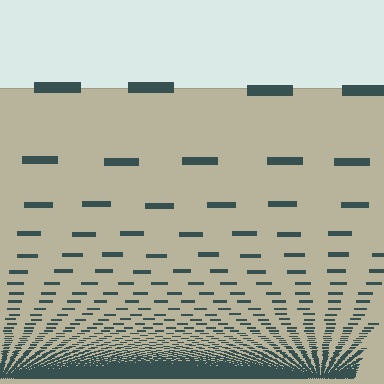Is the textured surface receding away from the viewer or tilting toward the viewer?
The surface appears to tilt toward the viewer. Texture elements get larger and sparser toward the top.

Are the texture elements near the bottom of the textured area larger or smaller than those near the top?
Smaller. The gradient is inverted — elements near the bottom are smaller and denser.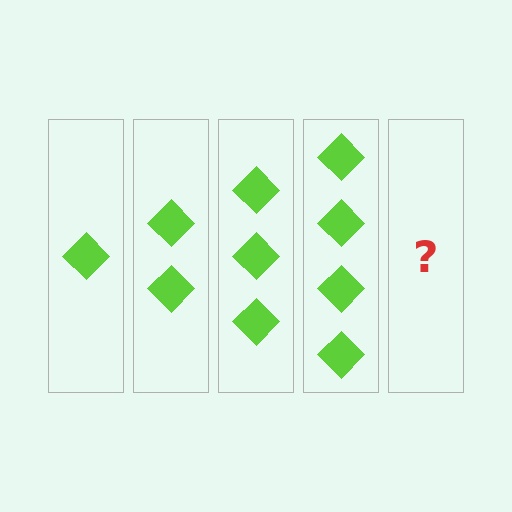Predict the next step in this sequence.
The next step is 5 diamonds.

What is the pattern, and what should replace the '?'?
The pattern is that each step adds one more diamond. The '?' should be 5 diamonds.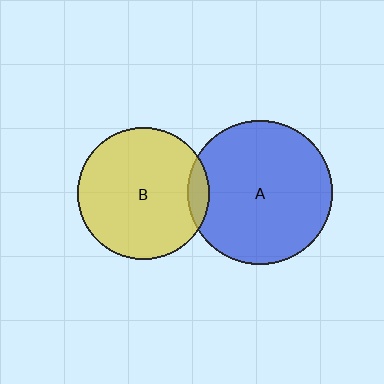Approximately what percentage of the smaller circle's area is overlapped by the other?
Approximately 10%.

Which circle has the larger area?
Circle A (blue).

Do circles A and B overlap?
Yes.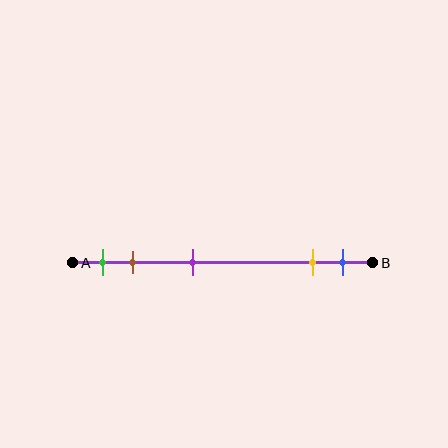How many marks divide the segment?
There are 5 marks dividing the segment.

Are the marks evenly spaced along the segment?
No, the marks are not evenly spaced.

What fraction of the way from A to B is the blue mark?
The blue mark is approximately 90% (0.9) of the way from A to B.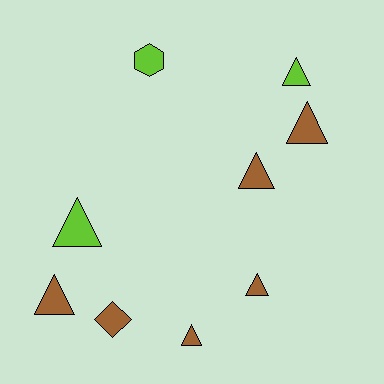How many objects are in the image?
There are 9 objects.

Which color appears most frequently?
Brown, with 6 objects.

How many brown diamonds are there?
There is 1 brown diamond.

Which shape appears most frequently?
Triangle, with 7 objects.